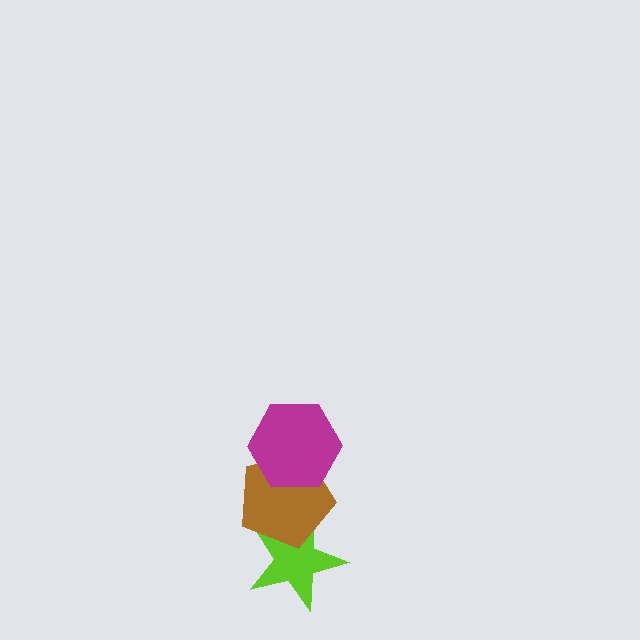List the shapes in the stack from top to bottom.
From top to bottom: the magenta hexagon, the brown pentagon, the lime star.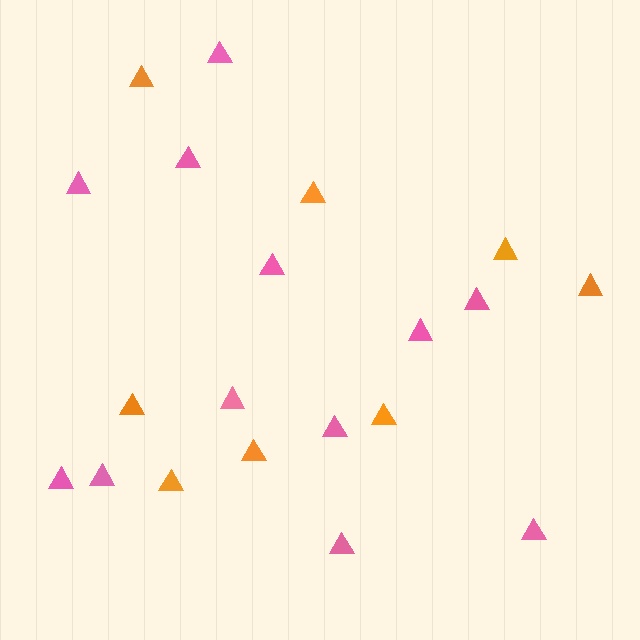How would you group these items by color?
There are 2 groups: one group of pink triangles (12) and one group of orange triangles (8).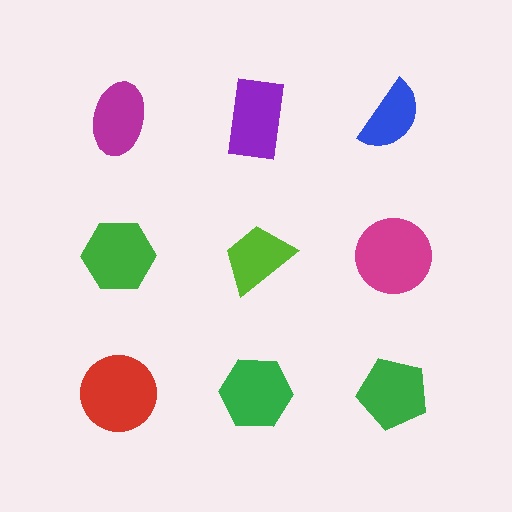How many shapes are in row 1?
3 shapes.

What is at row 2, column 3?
A magenta circle.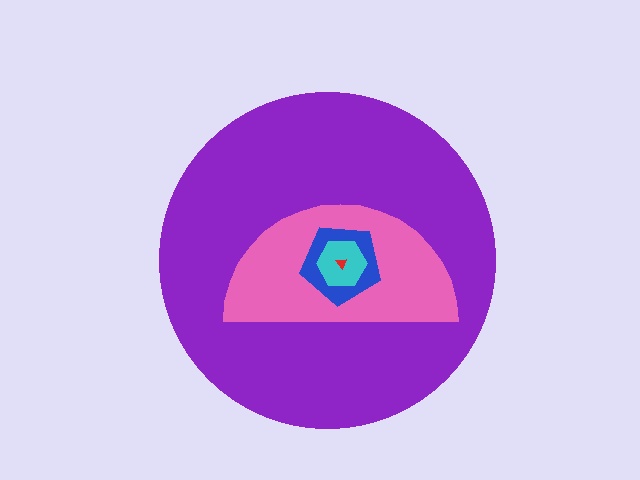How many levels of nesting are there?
5.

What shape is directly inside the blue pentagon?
The cyan hexagon.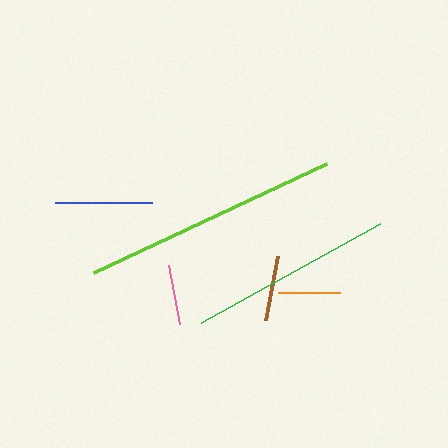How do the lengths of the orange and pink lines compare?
The orange and pink lines are approximately the same length.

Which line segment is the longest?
The lime line is the longest at approximately 258 pixels.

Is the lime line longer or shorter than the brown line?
The lime line is longer than the brown line.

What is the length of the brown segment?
The brown segment is approximately 65 pixels long.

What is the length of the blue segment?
The blue segment is approximately 97 pixels long.